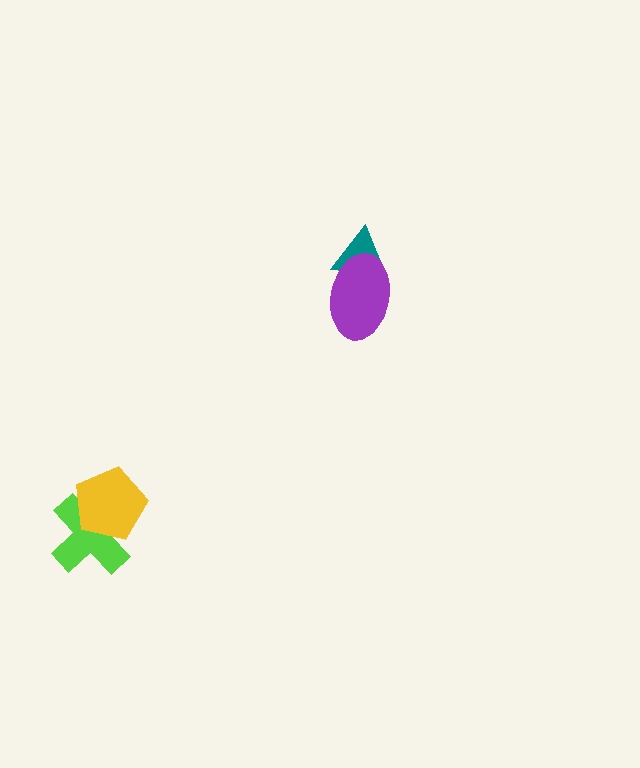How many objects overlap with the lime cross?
1 object overlaps with the lime cross.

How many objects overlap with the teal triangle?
1 object overlaps with the teal triangle.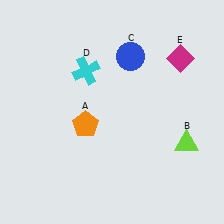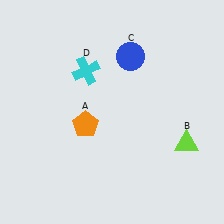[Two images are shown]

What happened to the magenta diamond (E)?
The magenta diamond (E) was removed in Image 2. It was in the top-right area of Image 1.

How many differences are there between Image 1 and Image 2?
There is 1 difference between the two images.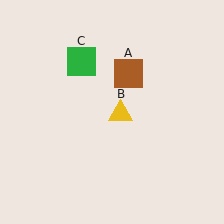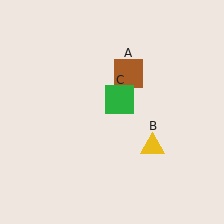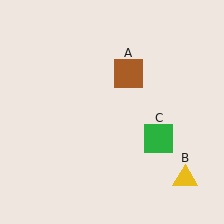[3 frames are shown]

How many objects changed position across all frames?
2 objects changed position: yellow triangle (object B), green square (object C).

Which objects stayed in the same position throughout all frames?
Brown square (object A) remained stationary.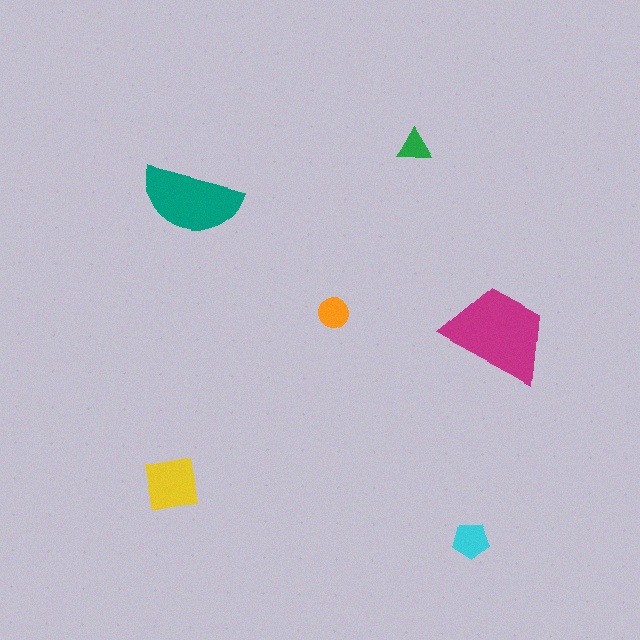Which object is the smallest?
The green triangle.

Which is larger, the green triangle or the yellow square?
The yellow square.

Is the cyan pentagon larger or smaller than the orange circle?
Larger.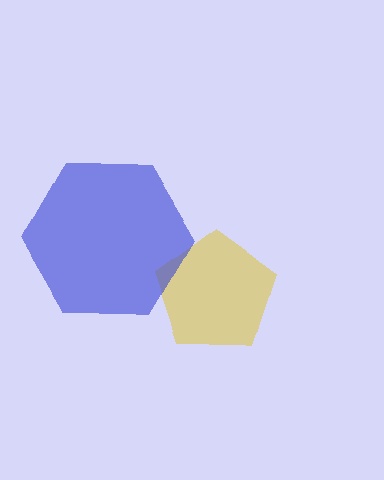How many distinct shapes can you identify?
There are 2 distinct shapes: a yellow pentagon, a blue hexagon.